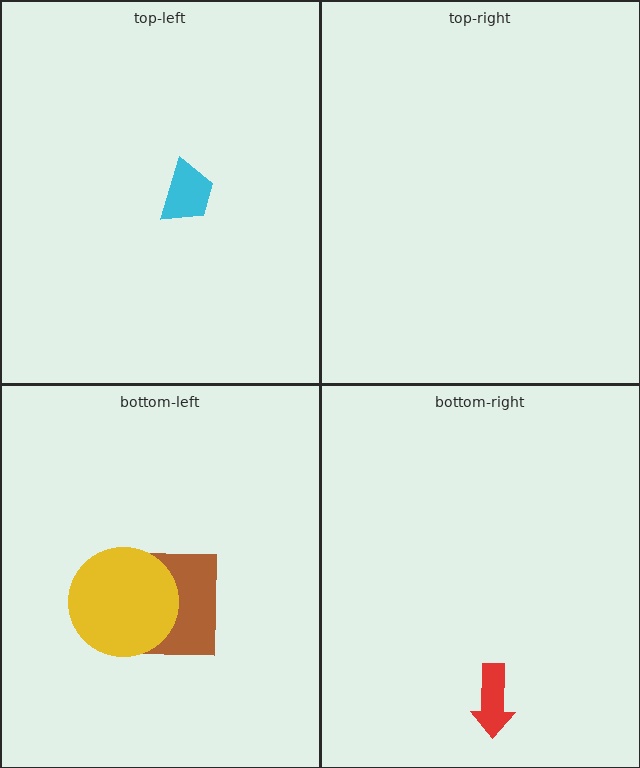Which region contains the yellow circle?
The bottom-left region.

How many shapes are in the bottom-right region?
1.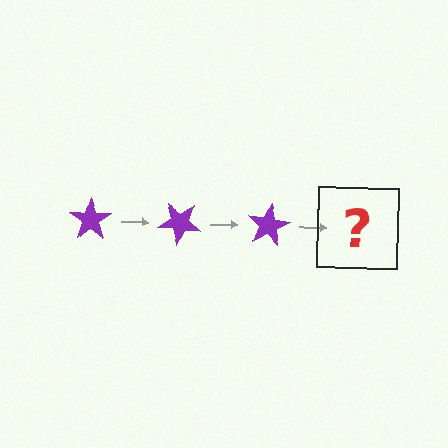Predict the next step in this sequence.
The next step is a purple star rotated 120 degrees.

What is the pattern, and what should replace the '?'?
The pattern is that the star rotates 40 degrees each step. The '?' should be a purple star rotated 120 degrees.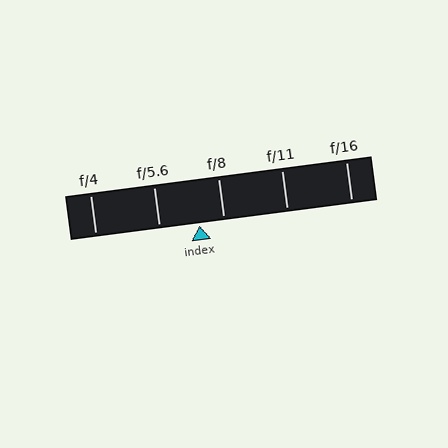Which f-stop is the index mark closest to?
The index mark is closest to f/8.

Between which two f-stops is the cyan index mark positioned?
The index mark is between f/5.6 and f/8.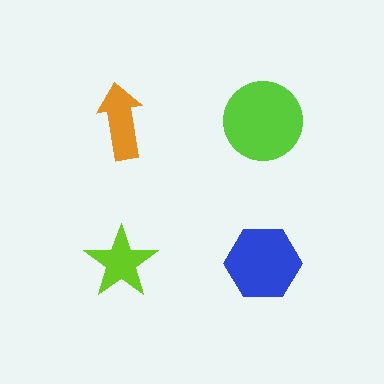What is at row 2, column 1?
A lime star.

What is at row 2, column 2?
A blue hexagon.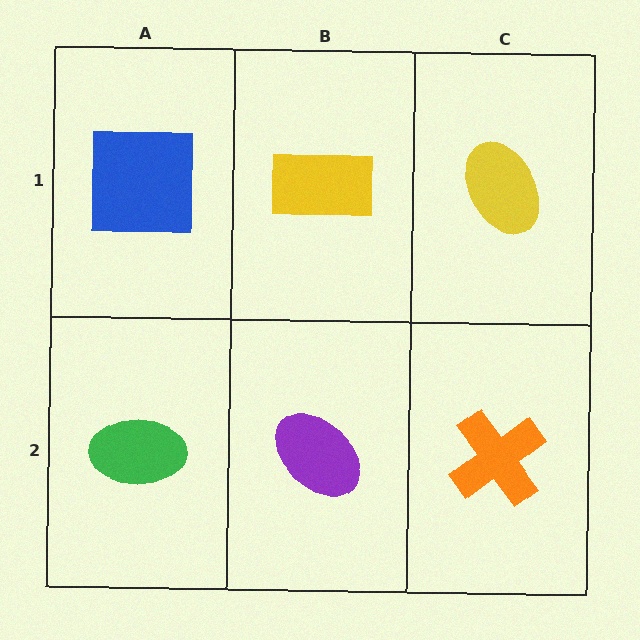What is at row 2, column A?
A green ellipse.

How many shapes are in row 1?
3 shapes.